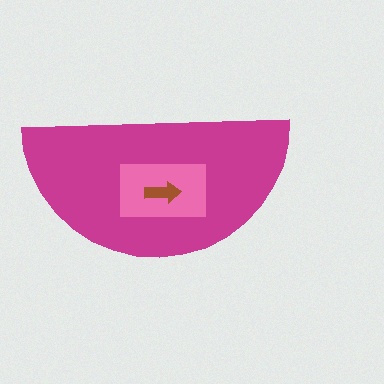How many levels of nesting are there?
3.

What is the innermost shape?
The brown arrow.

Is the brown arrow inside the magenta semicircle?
Yes.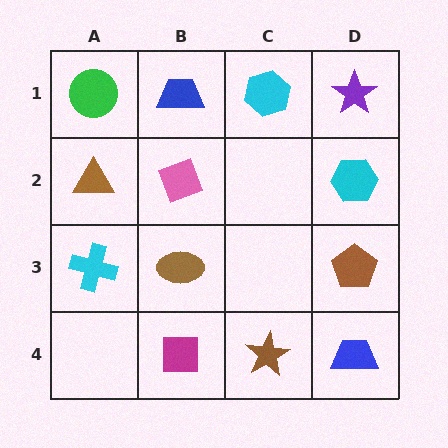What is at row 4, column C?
A brown star.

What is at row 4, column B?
A magenta square.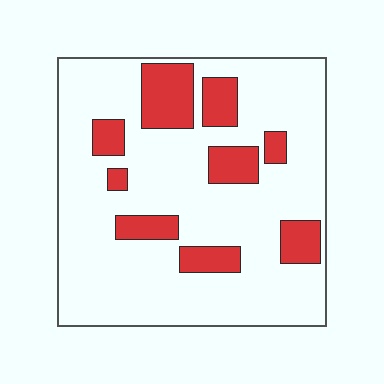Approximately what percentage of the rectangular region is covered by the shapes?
Approximately 20%.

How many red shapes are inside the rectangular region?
9.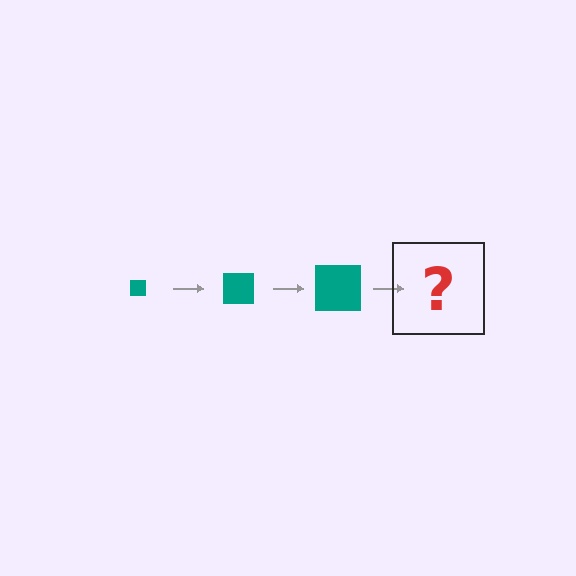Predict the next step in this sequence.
The next step is a teal square, larger than the previous one.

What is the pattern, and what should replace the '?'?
The pattern is that the square gets progressively larger each step. The '?' should be a teal square, larger than the previous one.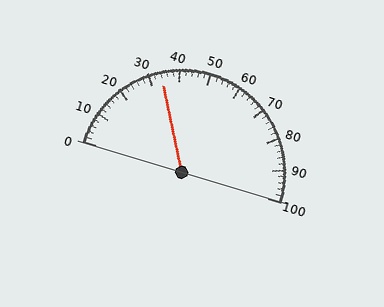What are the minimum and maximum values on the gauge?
The gauge ranges from 0 to 100.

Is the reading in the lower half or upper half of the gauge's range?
The reading is in the lower half of the range (0 to 100).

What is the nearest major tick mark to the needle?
The nearest major tick mark is 30.